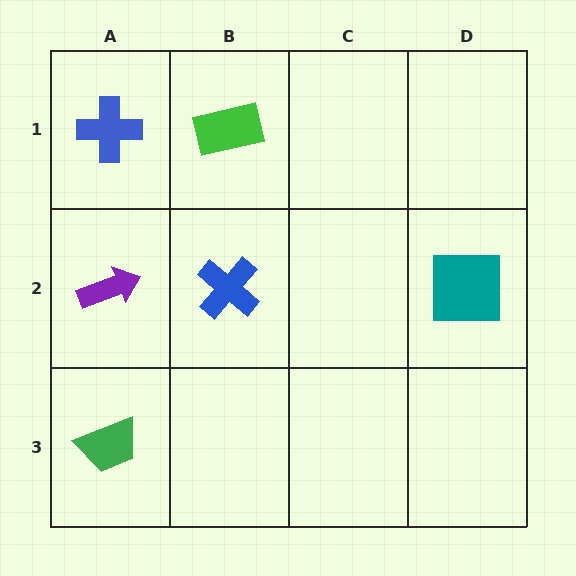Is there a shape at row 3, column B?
No, that cell is empty.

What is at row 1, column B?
A green rectangle.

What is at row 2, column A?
A purple arrow.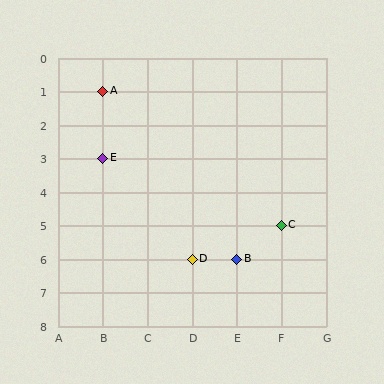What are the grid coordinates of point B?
Point B is at grid coordinates (E, 6).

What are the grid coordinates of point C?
Point C is at grid coordinates (F, 5).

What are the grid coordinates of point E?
Point E is at grid coordinates (B, 3).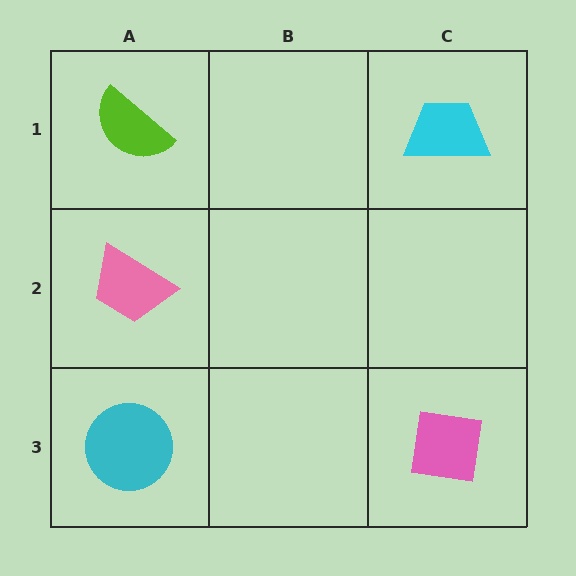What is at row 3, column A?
A cyan circle.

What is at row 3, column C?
A pink square.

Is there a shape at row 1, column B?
No, that cell is empty.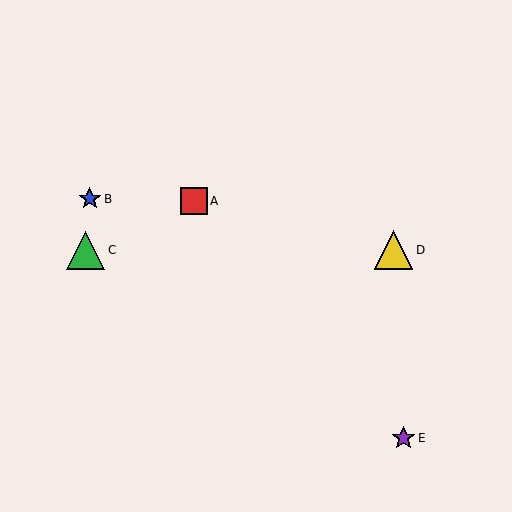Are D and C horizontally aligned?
Yes, both are at y≈250.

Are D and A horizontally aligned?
No, D is at y≈250 and A is at y≈201.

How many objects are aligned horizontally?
2 objects (C, D) are aligned horizontally.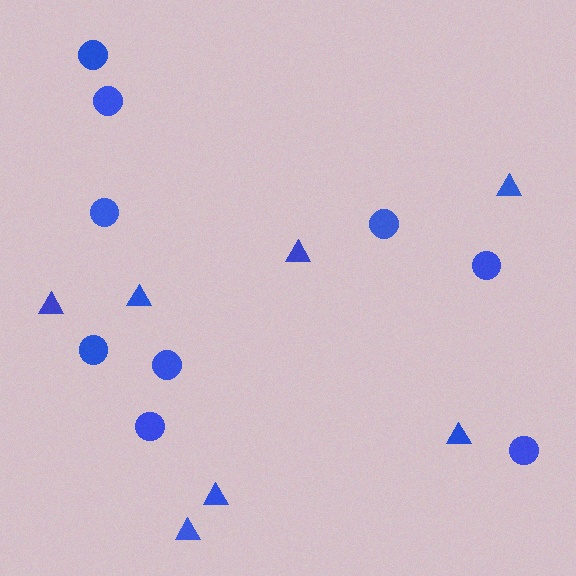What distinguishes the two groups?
There are 2 groups: one group of triangles (7) and one group of circles (9).